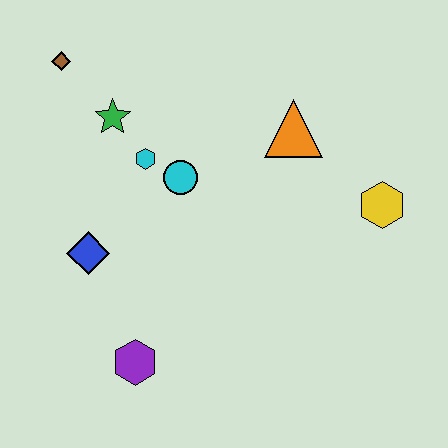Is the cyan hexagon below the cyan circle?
No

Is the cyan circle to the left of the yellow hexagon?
Yes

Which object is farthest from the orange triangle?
The purple hexagon is farthest from the orange triangle.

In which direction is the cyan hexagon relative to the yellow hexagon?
The cyan hexagon is to the left of the yellow hexagon.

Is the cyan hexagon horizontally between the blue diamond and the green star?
No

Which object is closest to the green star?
The cyan hexagon is closest to the green star.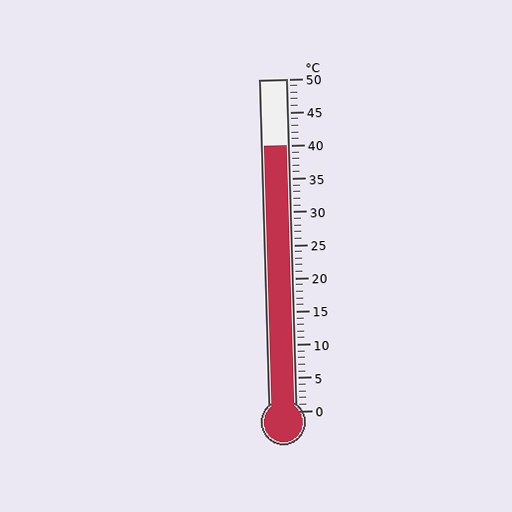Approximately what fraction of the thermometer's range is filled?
The thermometer is filled to approximately 80% of its range.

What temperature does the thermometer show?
The thermometer shows approximately 40°C.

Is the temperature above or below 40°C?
The temperature is at 40°C.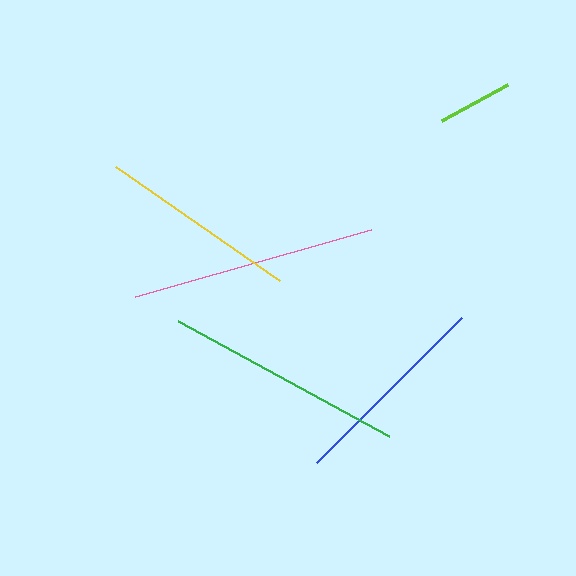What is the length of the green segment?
The green segment is approximately 241 pixels long.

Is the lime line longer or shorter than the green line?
The green line is longer than the lime line.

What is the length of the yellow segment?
The yellow segment is approximately 199 pixels long.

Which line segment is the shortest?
The lime line is the shortest at approximately 75 pixels.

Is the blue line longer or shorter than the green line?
The green line is longer than the blue line.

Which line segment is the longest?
The pink line is the longest at approximately 246 pixels.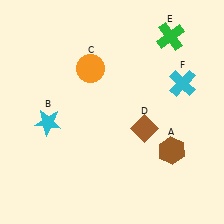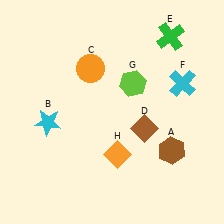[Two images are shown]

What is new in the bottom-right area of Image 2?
An orange diamond (H) was added in the bottom-right area of Image 2.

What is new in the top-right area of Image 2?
A lime hexagon (G) was added in the top-right area of Image 2.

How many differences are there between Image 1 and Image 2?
There are 2 differences between the two images.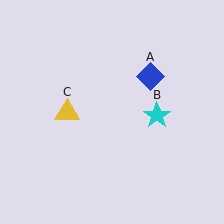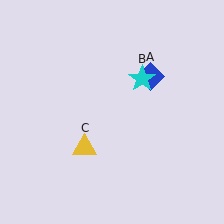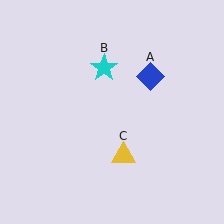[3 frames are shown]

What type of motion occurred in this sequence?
The cyan star (object B), yellow triangle (object C) rotated counterclockwise around the center of the scene.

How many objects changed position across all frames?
2 objects changed position: cyan star (object B), yellow triangle (object C).